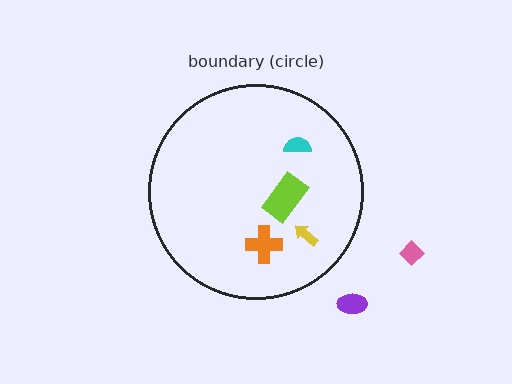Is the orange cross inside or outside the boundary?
Inside.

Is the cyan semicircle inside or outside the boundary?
Inside.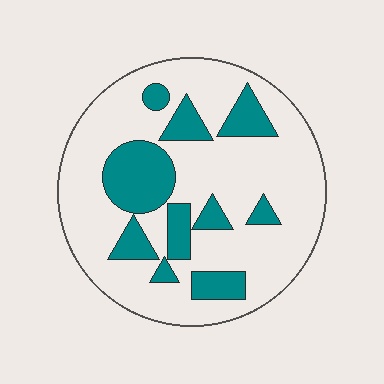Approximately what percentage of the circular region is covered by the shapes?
Approximately 25%.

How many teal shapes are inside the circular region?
10.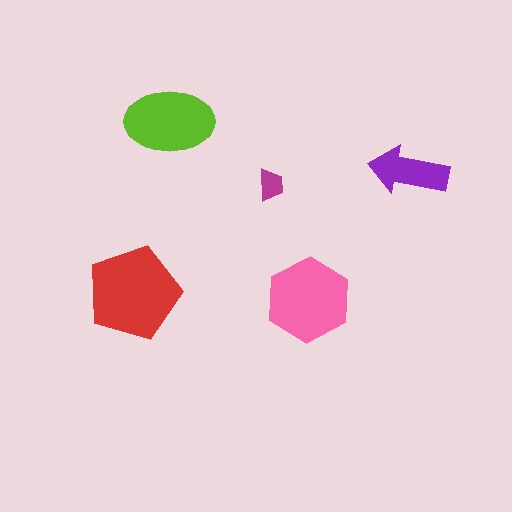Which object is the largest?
The red pentagon.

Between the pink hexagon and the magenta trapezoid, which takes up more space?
The pink hexagon.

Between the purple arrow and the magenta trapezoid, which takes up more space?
The purple arrow.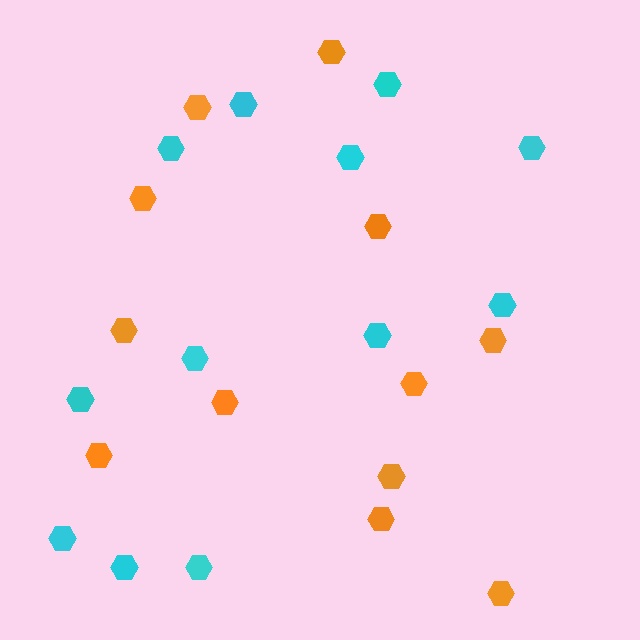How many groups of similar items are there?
There are 2 groups: one group of cyan hexagons (12) and one group of orange hexagons (12).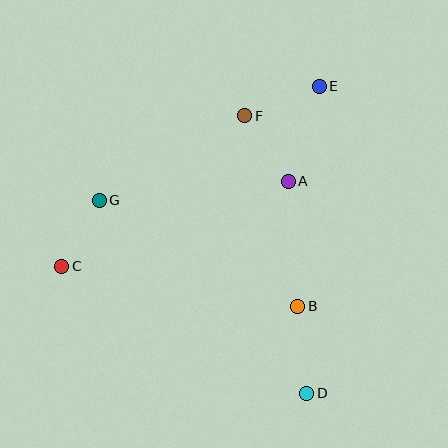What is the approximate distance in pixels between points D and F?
The distance between D and F is approximately 284 pixels.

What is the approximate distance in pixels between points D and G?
The distance between D and G is approximately 283 pixels.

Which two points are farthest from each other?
Points C and E are farthest from each other.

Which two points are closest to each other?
Points C and G are closest to each other.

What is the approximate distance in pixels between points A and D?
The distance between A and D is approximately 213 pixels.